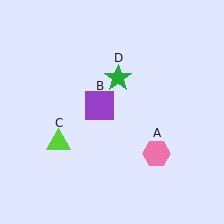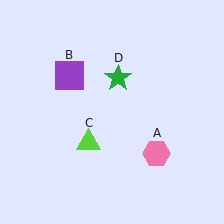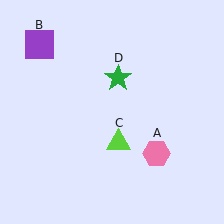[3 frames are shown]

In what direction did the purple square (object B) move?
The purple square (object B) moved up and to the left.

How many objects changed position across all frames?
2 objects changed position: purple square (object B), lime triangle (object C).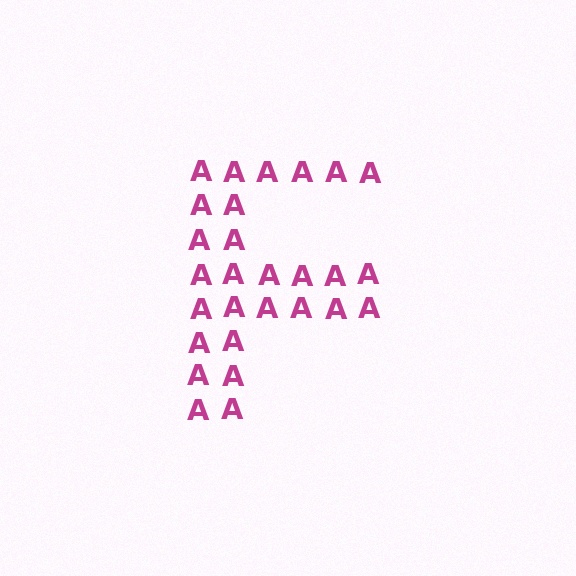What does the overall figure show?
The overall figure shows the letter F.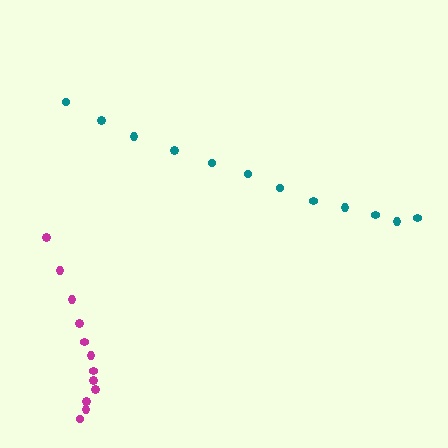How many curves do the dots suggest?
There are 2 distinct paths.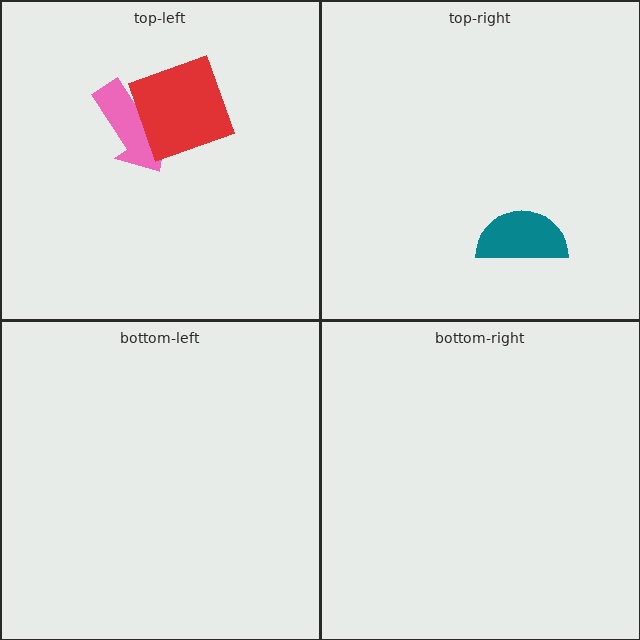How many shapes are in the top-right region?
1.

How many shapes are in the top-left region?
2.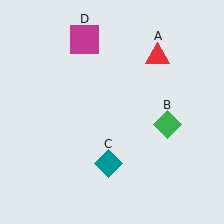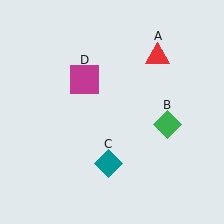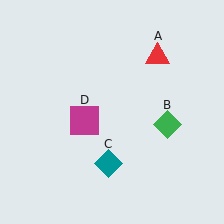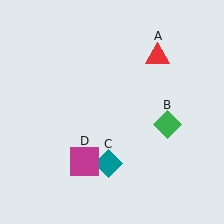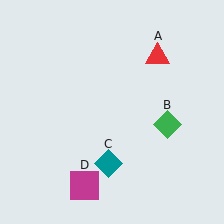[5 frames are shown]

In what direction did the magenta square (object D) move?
The magenta square (object D) moved down.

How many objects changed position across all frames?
1 object changed position: magenta square (object D).